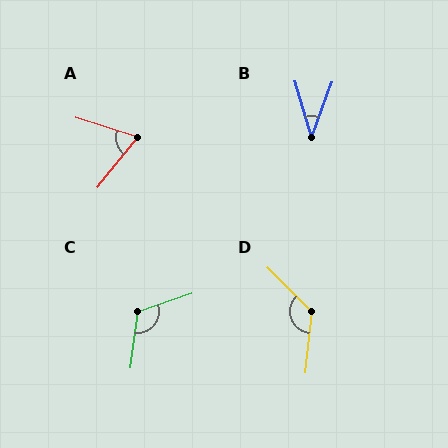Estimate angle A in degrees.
Approximately 69 degrees.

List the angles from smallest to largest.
B (37°), A (69°), C (116°), D (129°).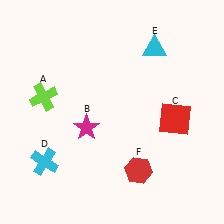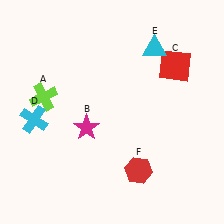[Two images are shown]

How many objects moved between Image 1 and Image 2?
2 objects moved between the two images.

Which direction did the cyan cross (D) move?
The cyan cross (D) moved up.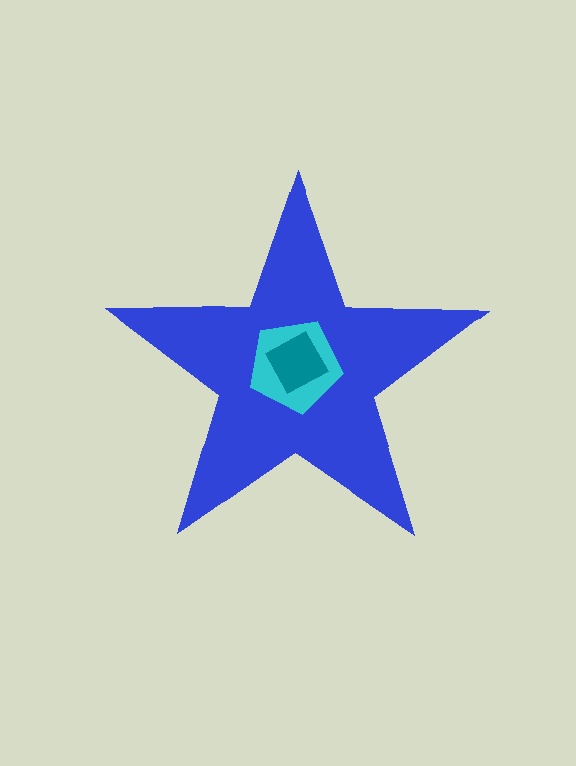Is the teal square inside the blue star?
Yes.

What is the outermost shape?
The blue star.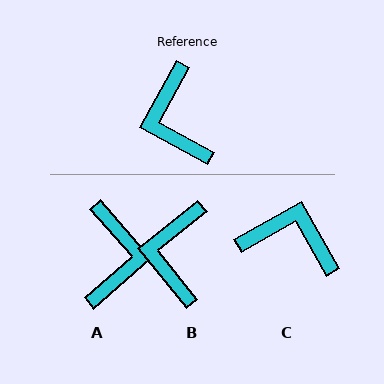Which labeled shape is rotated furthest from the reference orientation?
A, about 160 degrees away.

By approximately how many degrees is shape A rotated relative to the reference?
Approximately 160 degrees counter-clockwise.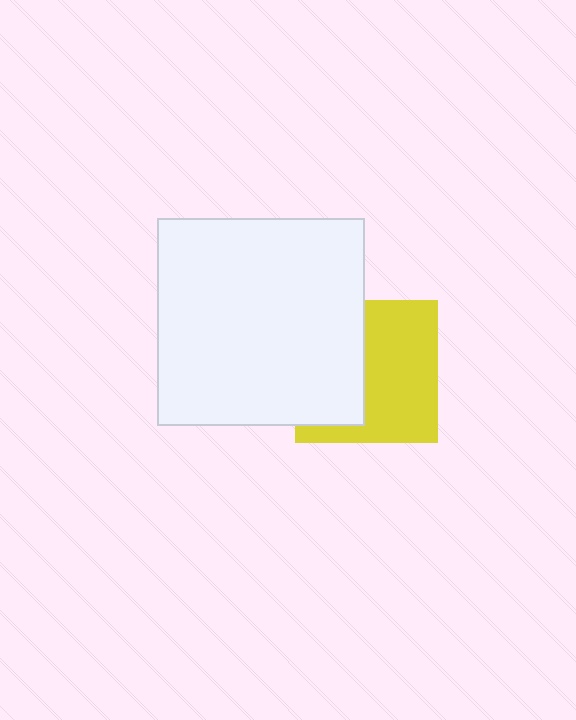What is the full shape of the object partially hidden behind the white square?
The partially hidden object is a yellow square.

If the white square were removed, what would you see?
You would see the complete yellow square.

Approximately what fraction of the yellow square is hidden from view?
Roughly 43% of the yellow square is hidden behind the white square.